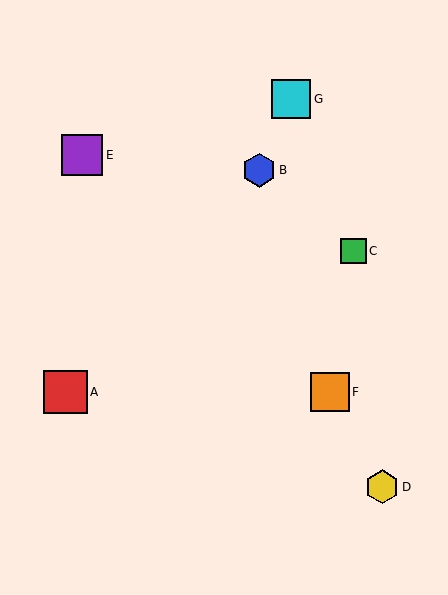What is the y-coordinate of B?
Object B is at y≈170.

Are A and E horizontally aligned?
No, A is at y≈392 and E is at y≈155.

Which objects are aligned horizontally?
Objects A, F are aligned horizontally.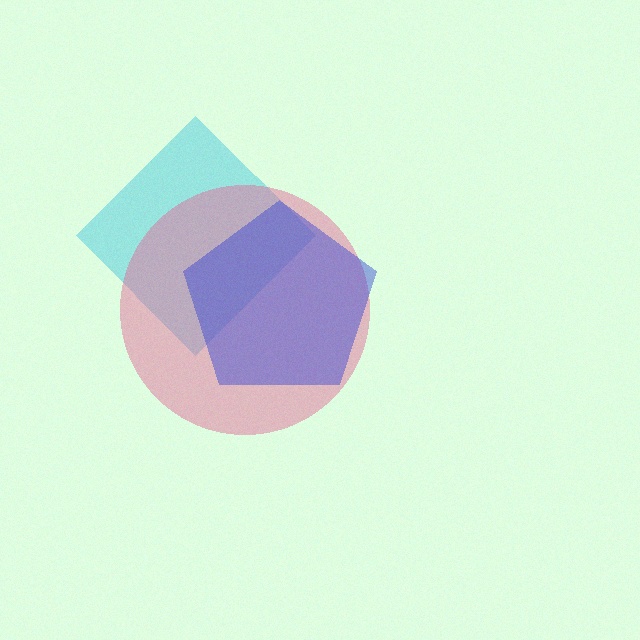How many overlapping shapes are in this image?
There are 3 overlapping shapes in the image.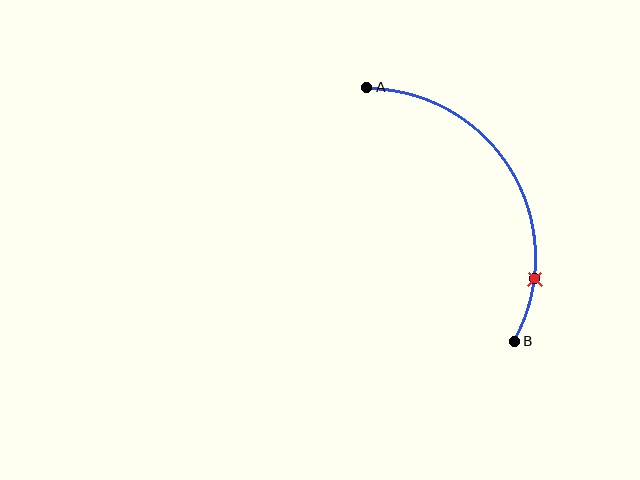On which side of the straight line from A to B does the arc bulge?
The arc bulges to the right of the straight line connecting A and B.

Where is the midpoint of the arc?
The arc midpoint is the point on the curve farthest from the straight line joining A and B. It sits to the right of that line.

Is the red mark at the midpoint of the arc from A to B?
No. The red mark lies on the arc but is closer to endpoint B. The arc midpoint would be at the point on the curve equidistant along the arc from both A and B.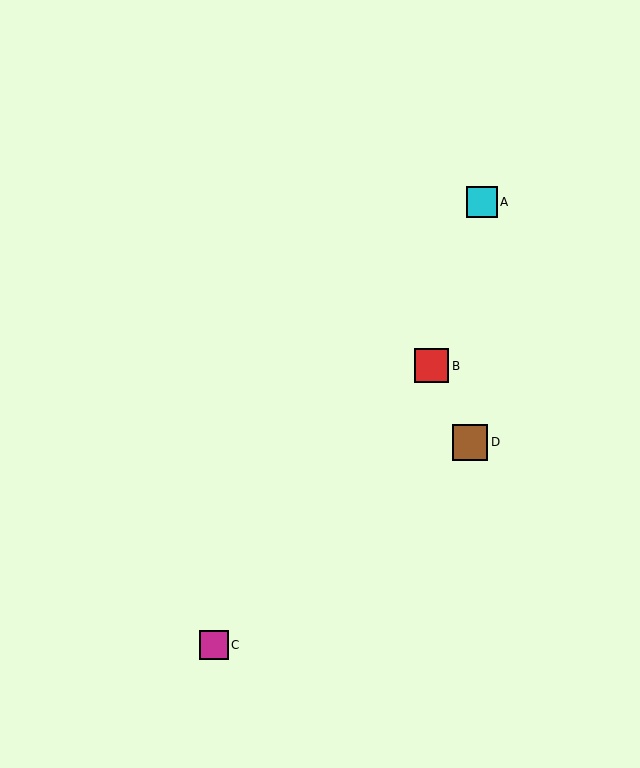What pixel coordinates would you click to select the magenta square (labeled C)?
Click at (214, 645) to select the magenta square C.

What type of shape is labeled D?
Shape D is a brown square.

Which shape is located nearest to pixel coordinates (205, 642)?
The magenta square (labeled C) at (214, 645) is nearest to that location.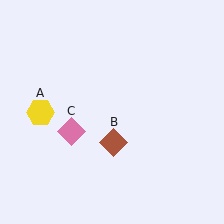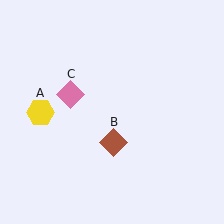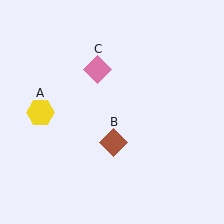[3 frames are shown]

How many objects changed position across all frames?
1 object changed position: pink diamond (object C).